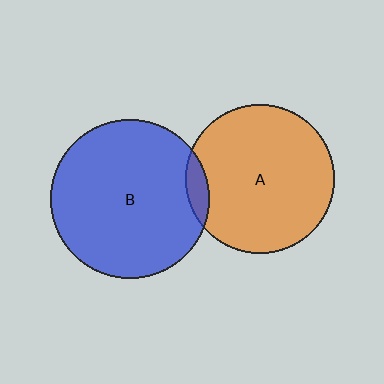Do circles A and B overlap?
Yes.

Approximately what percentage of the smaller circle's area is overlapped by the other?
Approximately 5%.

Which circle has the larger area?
Circle B (blue).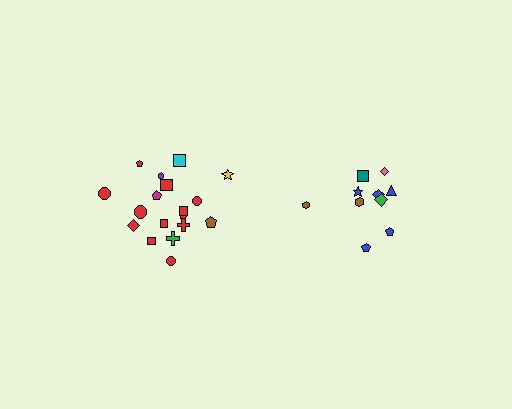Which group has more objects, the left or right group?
The left group.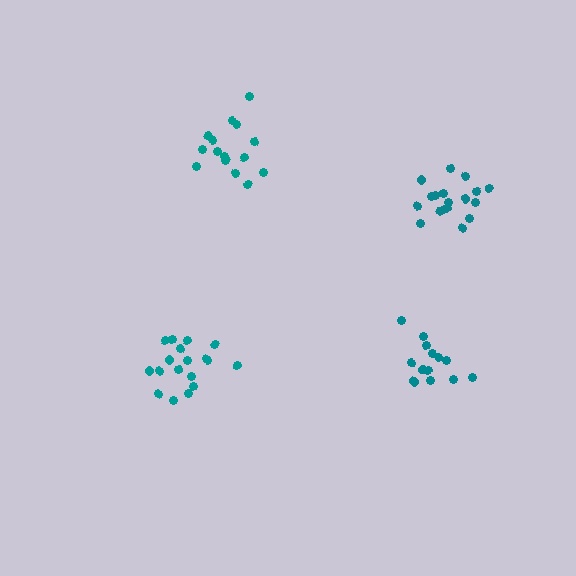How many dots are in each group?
Group 1: 18 dots, Group 2: 13 dots, Group 3: 15 dots, Group 4: 18 dots (64 total).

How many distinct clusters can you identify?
There are 4 distinct clusters.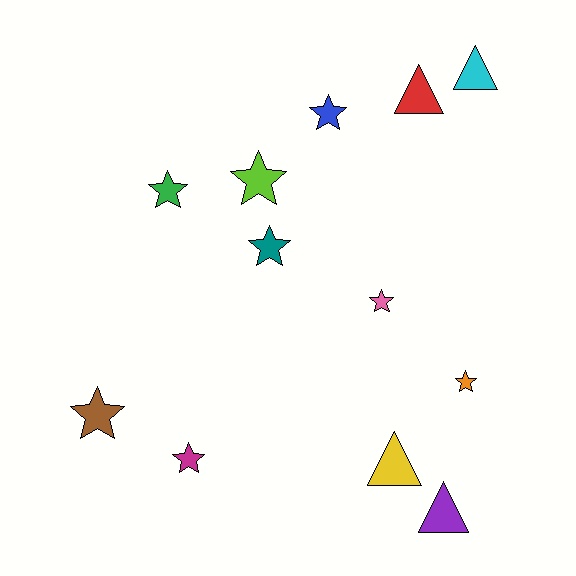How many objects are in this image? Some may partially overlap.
There are 12 objects.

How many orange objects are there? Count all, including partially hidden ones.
There is 1 orange object.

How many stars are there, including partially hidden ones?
There are 8 stars.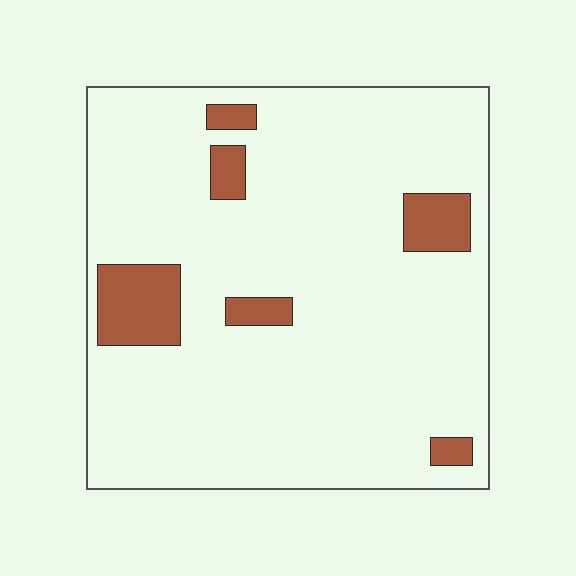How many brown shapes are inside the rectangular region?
6.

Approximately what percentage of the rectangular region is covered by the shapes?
Approximately 10%.